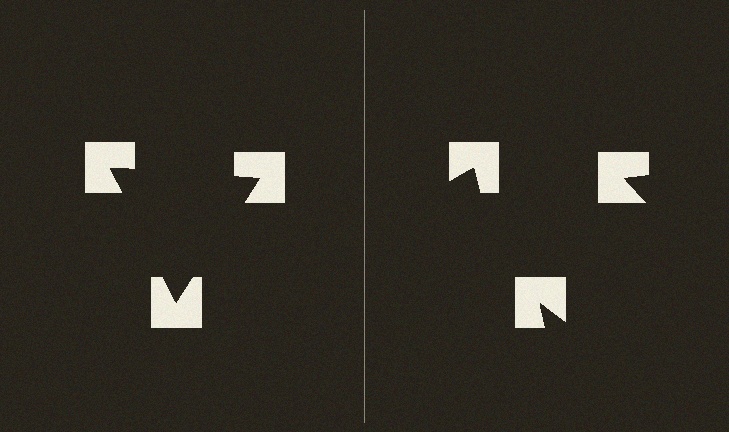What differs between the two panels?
The notched squares are positioned identically on both sides; only the wedge orientations differ. On the left they align to a triangle; on the right they are misaligned.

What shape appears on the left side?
An illusory triangle.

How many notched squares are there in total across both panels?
6 — 3 on each side.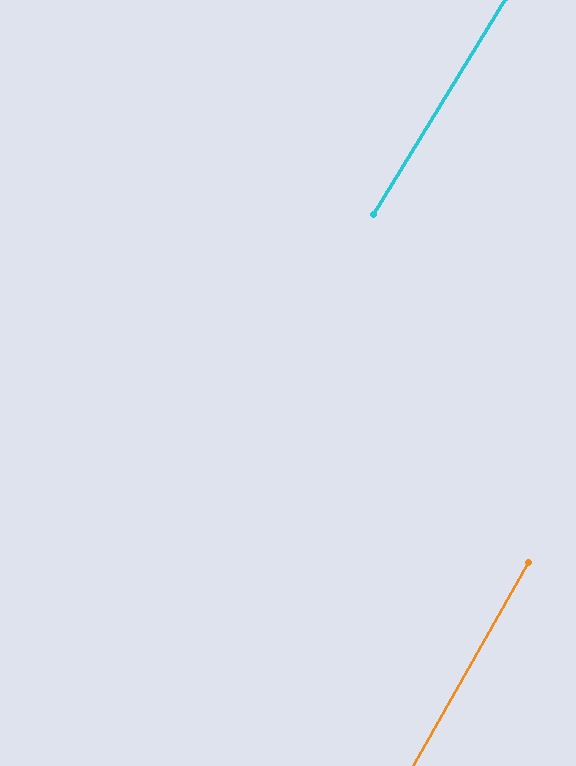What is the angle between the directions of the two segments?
Approximately 2 degrees.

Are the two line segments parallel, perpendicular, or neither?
Parallel — their directions differ by only 1.9°.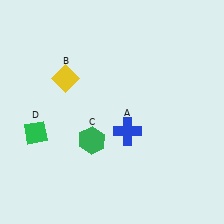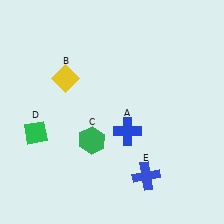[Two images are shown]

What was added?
A blue cross (E) was added in Image 2.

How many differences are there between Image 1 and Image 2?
There is 1 difference between the two images.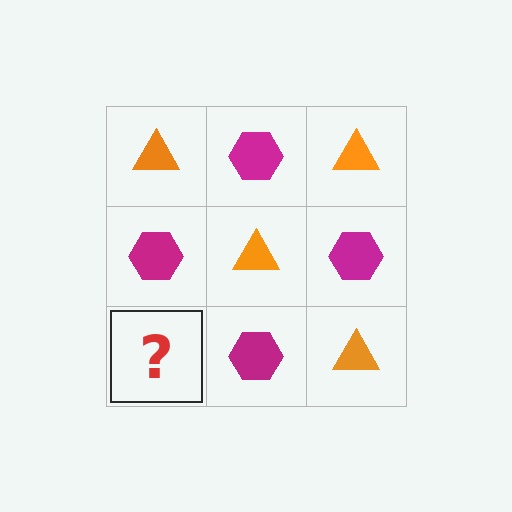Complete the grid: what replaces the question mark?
The question mark should be replaced with an orange triangle.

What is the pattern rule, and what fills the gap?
The rule is that it alternates orange triangle and magenta hexagon in a checkerboard pattern. The gap should be filled with an orange triangle.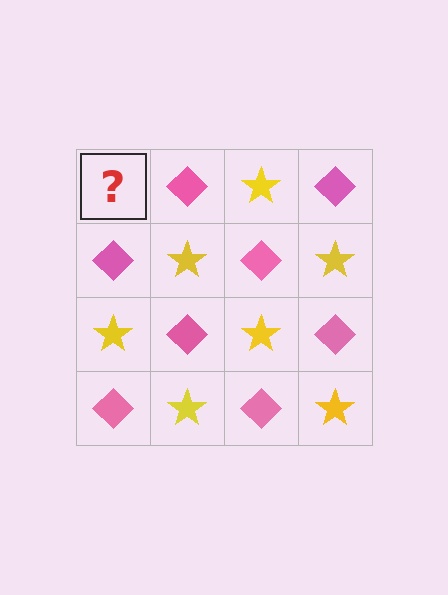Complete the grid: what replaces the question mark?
The question mark should be replaced with a yellow star.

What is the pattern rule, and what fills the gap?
The rule is that it alternates yellow star and pink diamond in a checkerboard pattern. The gap should be filled with a yellow star.